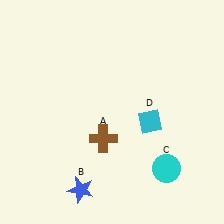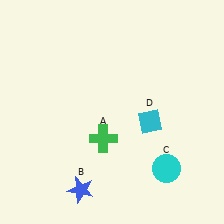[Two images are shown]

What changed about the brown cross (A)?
In Image 1, A is brown. In Image 2, it changed to green.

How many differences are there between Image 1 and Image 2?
There is 1 difference between the two images.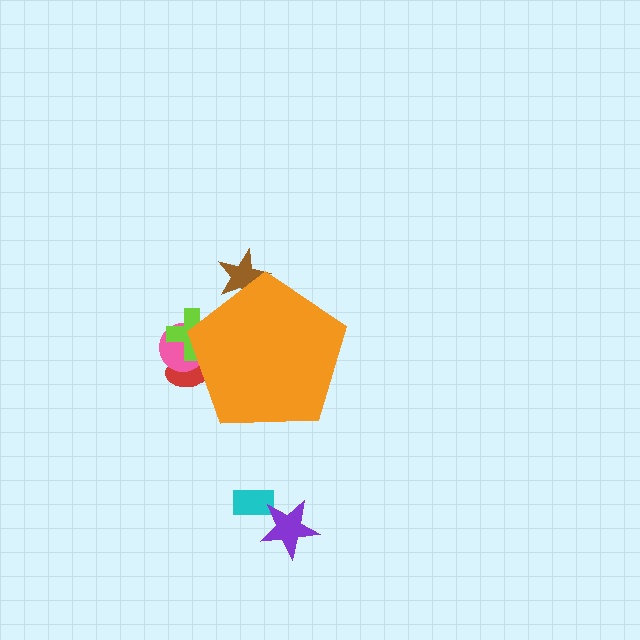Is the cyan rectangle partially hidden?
No, the cyan rectangle is fully visible.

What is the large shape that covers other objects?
An orange pentagon.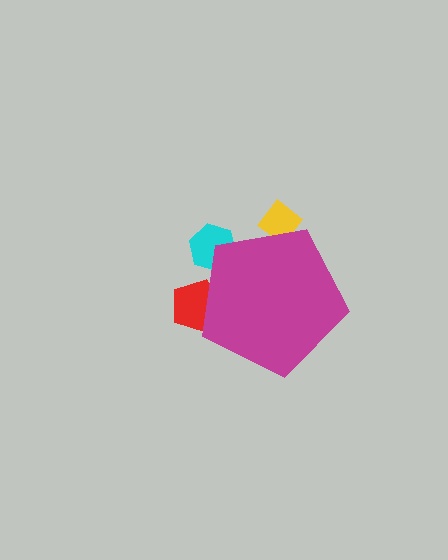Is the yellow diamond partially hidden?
Yes, the yellow diamond is partially hidden behind the magenta pentagon.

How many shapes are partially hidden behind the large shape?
3 shapes are partially hidden.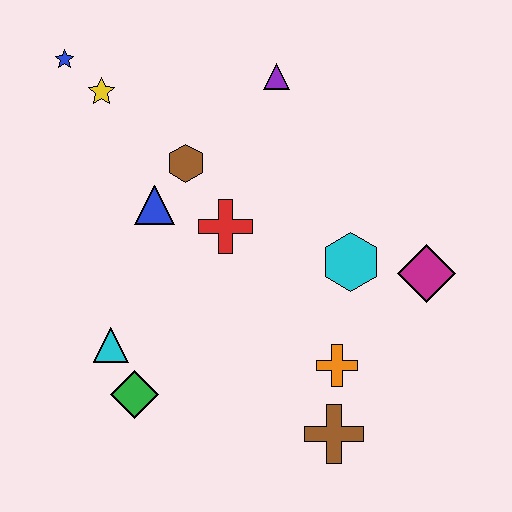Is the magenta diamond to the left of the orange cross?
No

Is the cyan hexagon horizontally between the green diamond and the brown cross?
No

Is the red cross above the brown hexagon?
No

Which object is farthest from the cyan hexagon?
The blue star is farthest from the cyan hexagon.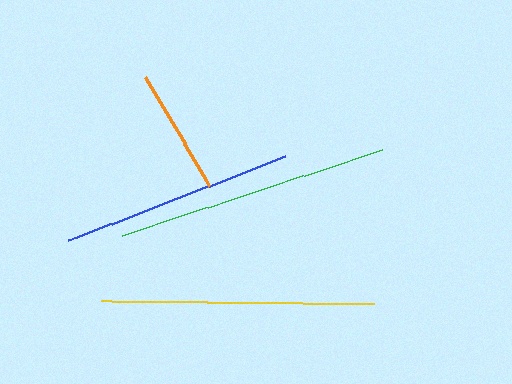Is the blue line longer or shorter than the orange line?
The blue line is longer than the orange line.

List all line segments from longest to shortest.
From longest to shortest: green, yellow, blue, orange.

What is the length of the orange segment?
The orange segment is approximately 126 pixels long.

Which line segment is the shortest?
The orange line is the shortest at approximately 126 pixels.